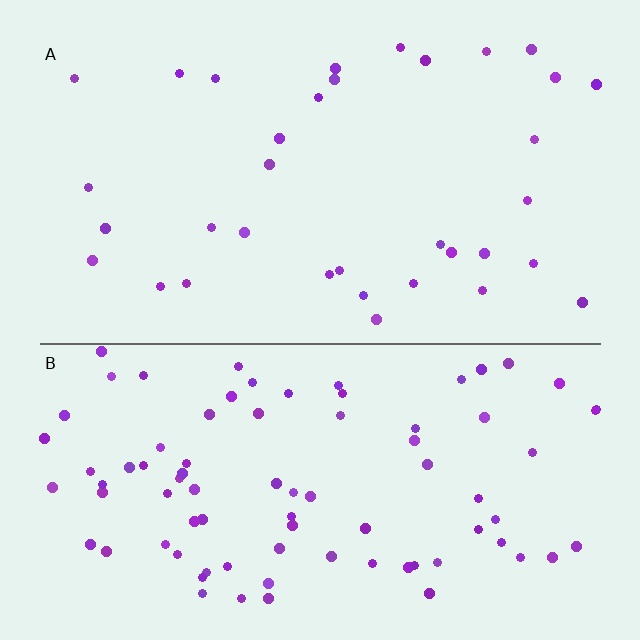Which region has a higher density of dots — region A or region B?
B (the bottom).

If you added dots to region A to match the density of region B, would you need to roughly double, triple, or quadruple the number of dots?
Approximately double.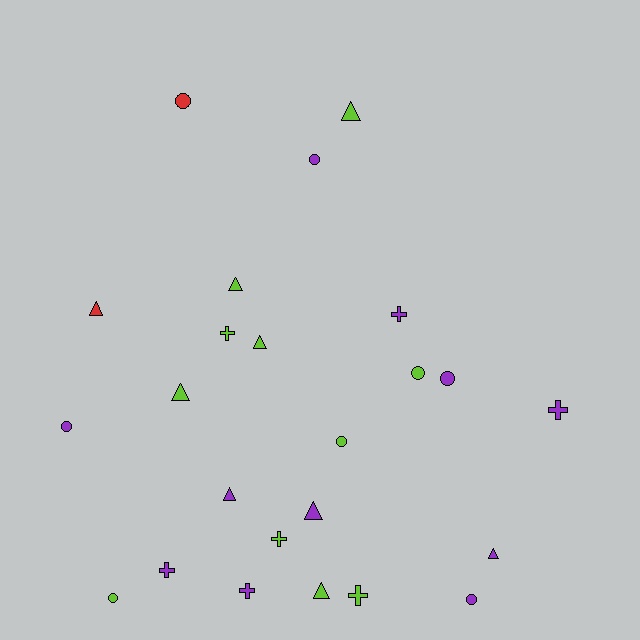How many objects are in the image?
There are 24 objects.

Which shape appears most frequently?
Triangle, with 9 objects.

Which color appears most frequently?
Purple, with 11 objects.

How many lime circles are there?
There are 3 lime circles.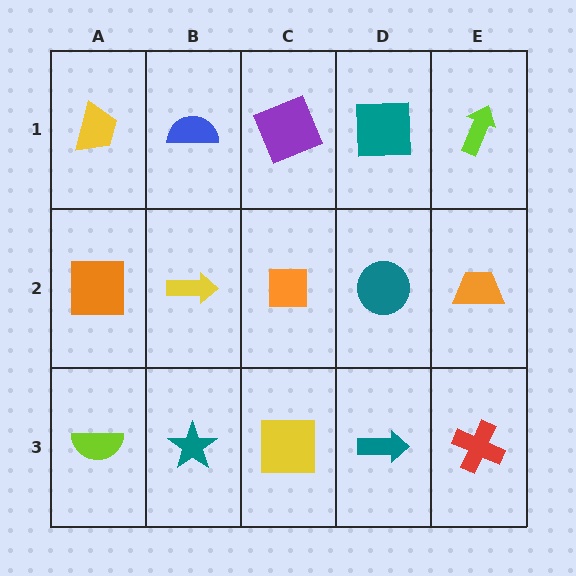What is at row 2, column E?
An orange trapezoid.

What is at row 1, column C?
A purple square.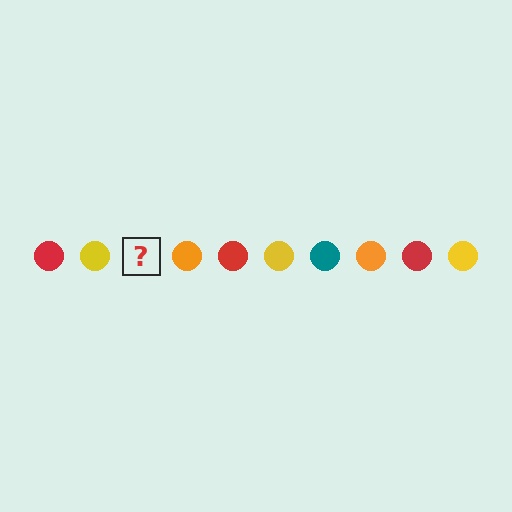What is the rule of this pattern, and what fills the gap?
The rule is that the pattern cycles through red, yellow, teal, orange circles. The gap should be filled with a teal circle.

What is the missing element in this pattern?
The missing element is a teal circle.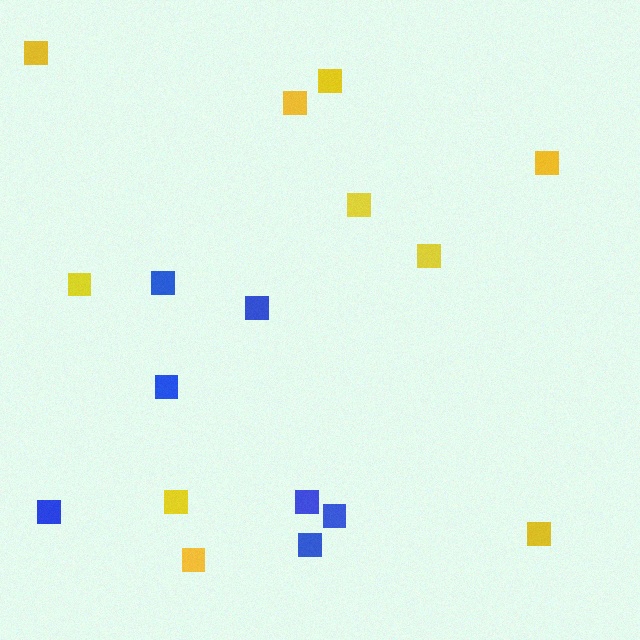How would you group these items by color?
There are 2 groups: one group of yellow squares (10) and one group of blue squares (7).